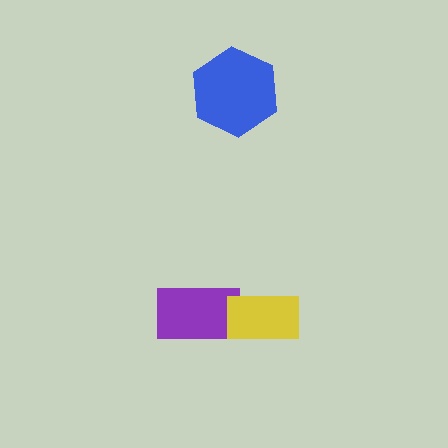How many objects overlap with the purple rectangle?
1 object overlaps with the purple rectangle.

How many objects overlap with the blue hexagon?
0 objects overlap with the blue hexagon.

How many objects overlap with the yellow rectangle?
1 object overlaps with the yellow rectangle.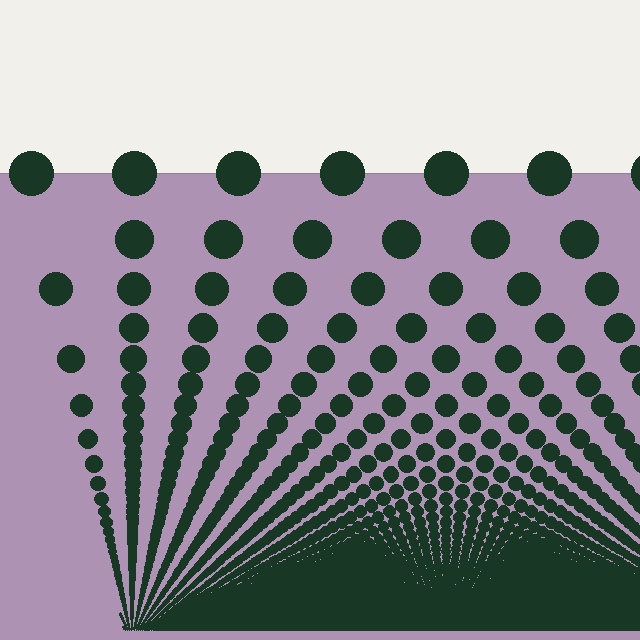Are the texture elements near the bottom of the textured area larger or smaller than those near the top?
Smaller. The gradient is inverted — elements near the bottom are smaller and denser.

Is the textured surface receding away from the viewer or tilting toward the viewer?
The surface appears to tilt toward the viewer. Texture elements get larger and sparser toward the top.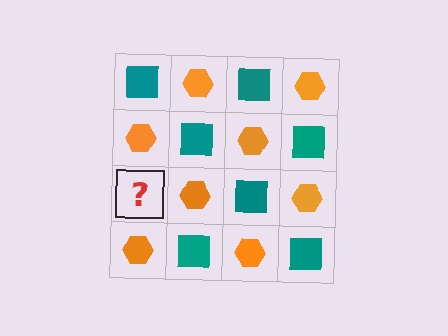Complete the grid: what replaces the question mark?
The question mark should be replaced with a teal square.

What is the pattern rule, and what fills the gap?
The rule is that it alternates teal square and orange hexagon in a checkerboard pattern. The gap should be filled with a teal square.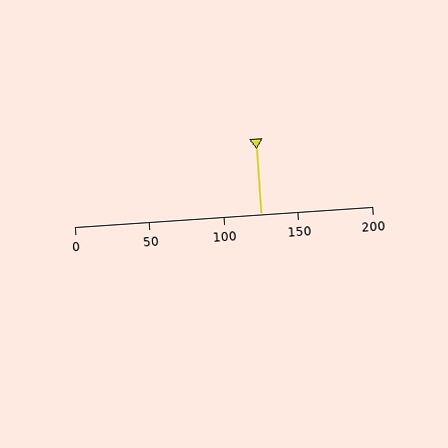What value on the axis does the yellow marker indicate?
The marker indicates approximately 125.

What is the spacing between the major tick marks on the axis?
The major ticks are spaced 50 apart.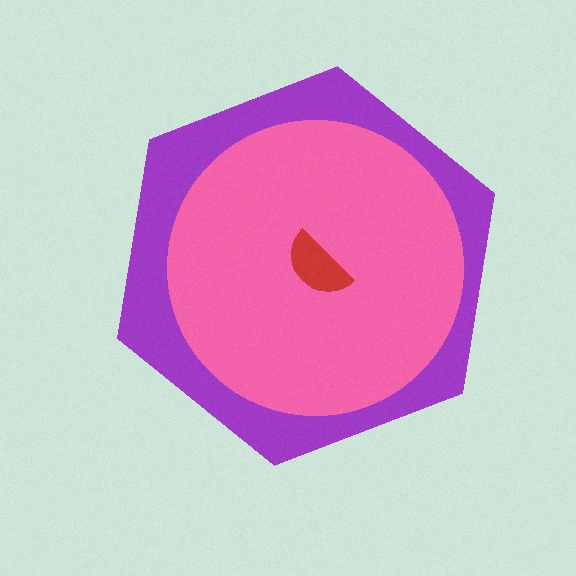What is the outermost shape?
The purple hexagon.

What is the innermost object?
The red semicircle.